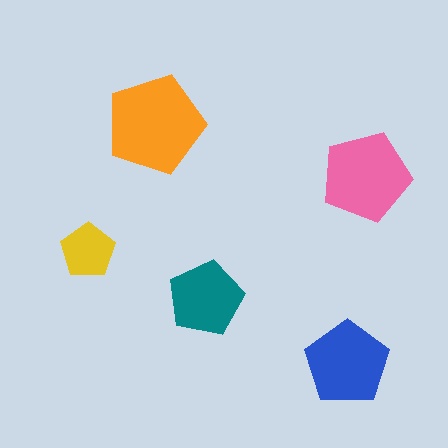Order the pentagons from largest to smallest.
the orange one, the pink one, the blue one, the teal one, the yellow one.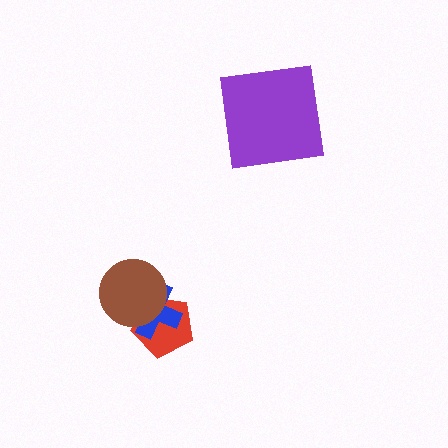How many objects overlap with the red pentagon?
2 objects overlap with the red pentagon.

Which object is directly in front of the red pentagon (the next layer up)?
The blue cross is directly in front of the red pentagon.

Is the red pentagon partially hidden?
Yes, it is partially covered by another shape.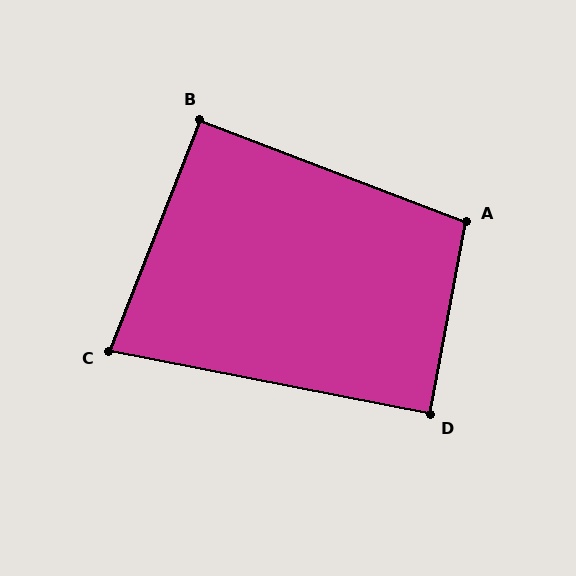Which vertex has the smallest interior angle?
C, at approximately 80 degrees.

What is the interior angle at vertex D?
Approximately 90 degrees (approximately right).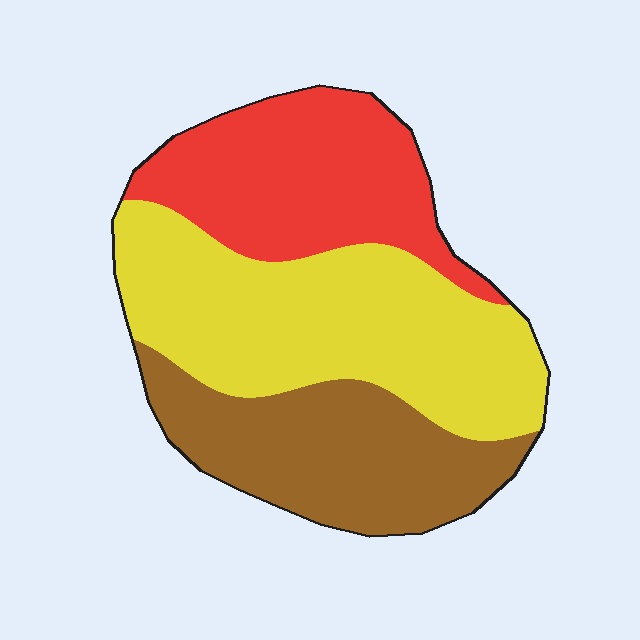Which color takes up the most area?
Yellow, at roughly 45%.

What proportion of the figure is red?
Red covers 29% of the figure.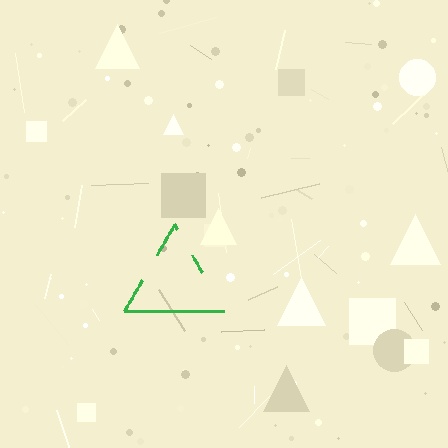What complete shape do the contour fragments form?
The contour fragments form a triangle.